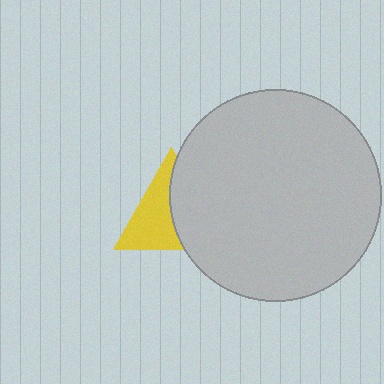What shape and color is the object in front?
The object in front is a light gray circle.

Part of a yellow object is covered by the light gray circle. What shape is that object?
It is a triangle.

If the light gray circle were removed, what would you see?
You would see the complete yellow triangle.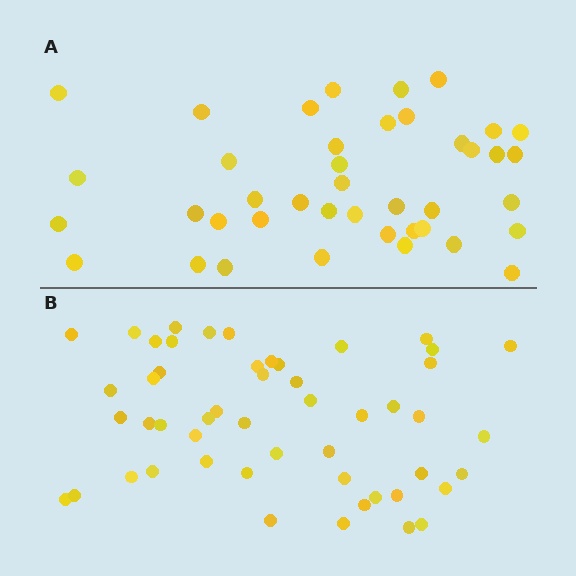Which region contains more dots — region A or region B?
Region B (the bottom region) has more dots.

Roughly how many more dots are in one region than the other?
Region B has roughly 10 or so more dots than region A.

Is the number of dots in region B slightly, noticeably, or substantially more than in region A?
Region B has only slightly more — the two regions are fairly close. The ratio is roughly 1.2 to 1.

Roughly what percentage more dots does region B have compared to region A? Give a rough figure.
About 25% more.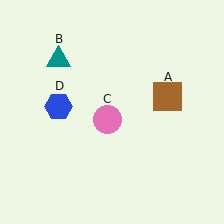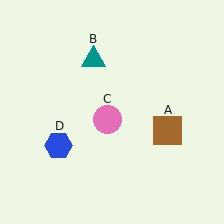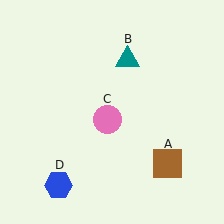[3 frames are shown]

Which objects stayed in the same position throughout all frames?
Pink circle (object C) remained stationary.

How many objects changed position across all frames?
3 objects changed position: brown square (object A), teal triangle (object B), blue hexagon (object D).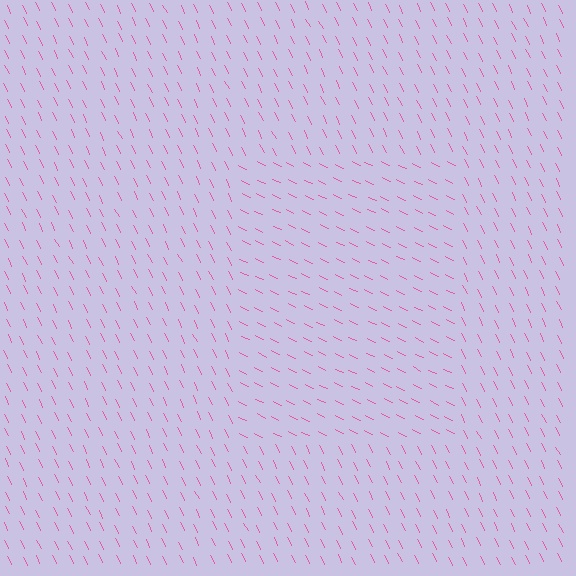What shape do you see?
I see a rectangle.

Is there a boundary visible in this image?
Yes, there is a texture boundary formed by a change in line orientation.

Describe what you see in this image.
The image is filled with small pink line segments. A rectangle region in the image has lines oriented differently from the surrounding lines, creating a visible texture boundary.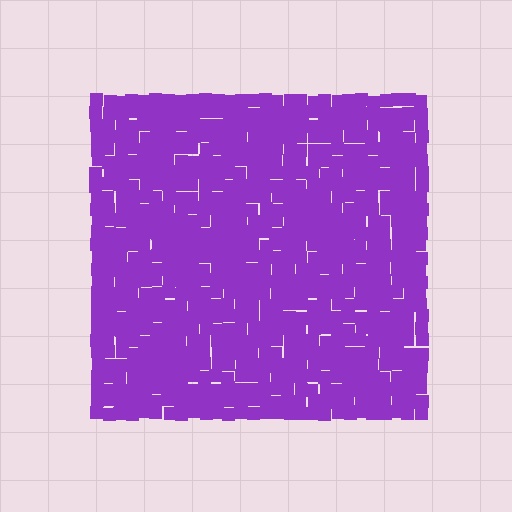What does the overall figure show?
The overall figure shows a square.